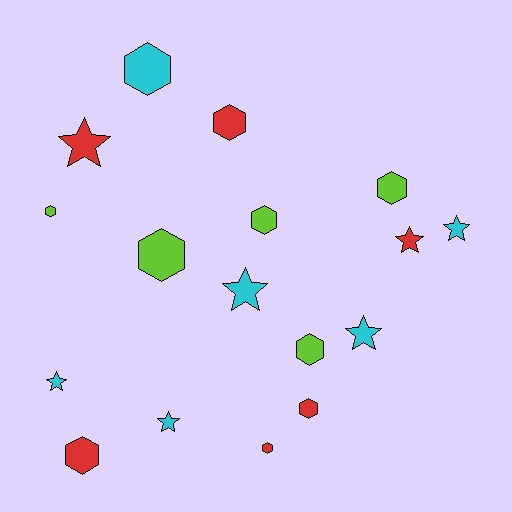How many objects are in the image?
There are 17 objects.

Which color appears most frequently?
Cyan, with 6 objects.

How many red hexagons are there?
There are 4 red hexagons.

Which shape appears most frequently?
Hexagon, with 10 objects.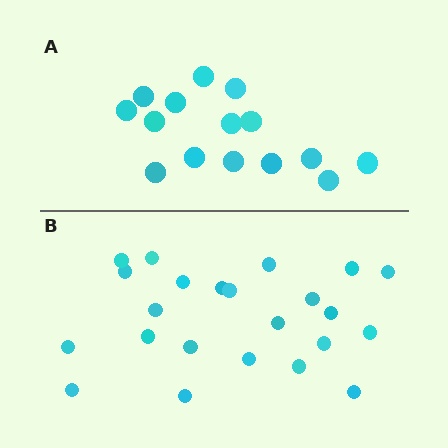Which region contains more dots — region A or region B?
Region B (the bottom region) has more dots.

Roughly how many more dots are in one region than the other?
Region B has roughly 8 or so more dots than region A.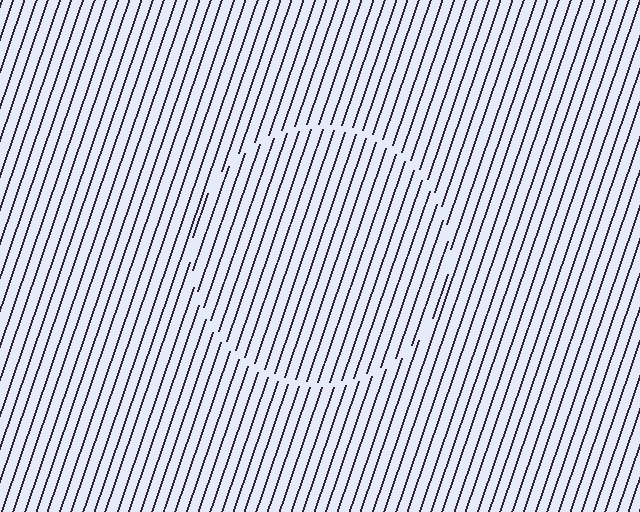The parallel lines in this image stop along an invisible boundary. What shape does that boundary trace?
An illusory circle. The interior of the shape contains the same grating, shifted by half a period — the contour is defined by the phase discontinuity where line-ends from the inner and outer gratings abut.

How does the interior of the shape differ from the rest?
The interior of the shape contains the same grating, shifted by half a period — the contour is defined by the phase discontinuity where line-ends from the inner and outer gratings abut.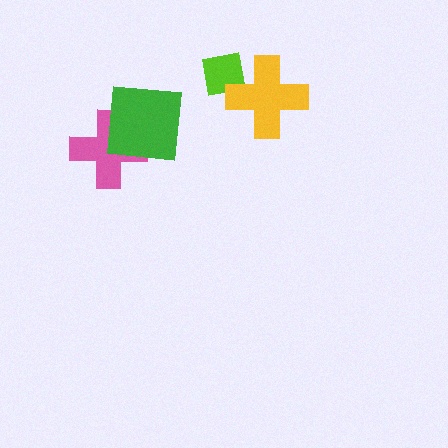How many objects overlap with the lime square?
1 object overlaps with the lime square.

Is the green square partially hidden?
No, no other shape covers it.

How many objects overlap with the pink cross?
1 object overlaps with the pink cross.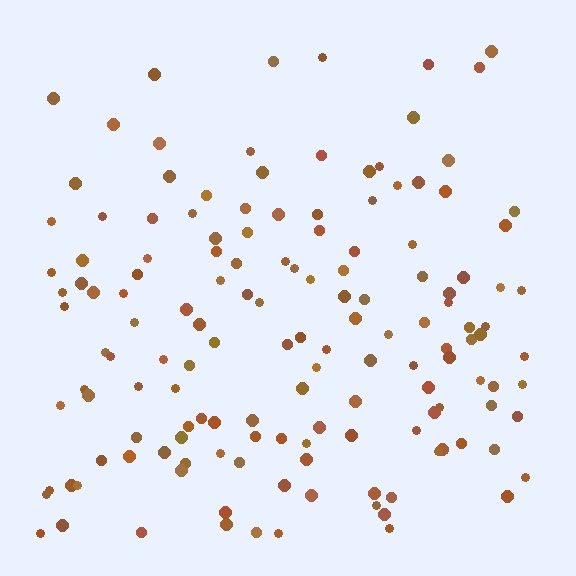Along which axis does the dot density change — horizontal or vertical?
Vertical.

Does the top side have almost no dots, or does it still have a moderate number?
Still a moderate number, just noticeably fewer than the bottom.